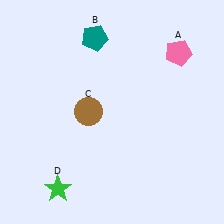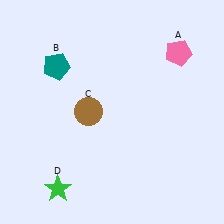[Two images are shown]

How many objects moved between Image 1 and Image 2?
1 object moved between the two images.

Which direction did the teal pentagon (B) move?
The teal pentagon (B) moved left.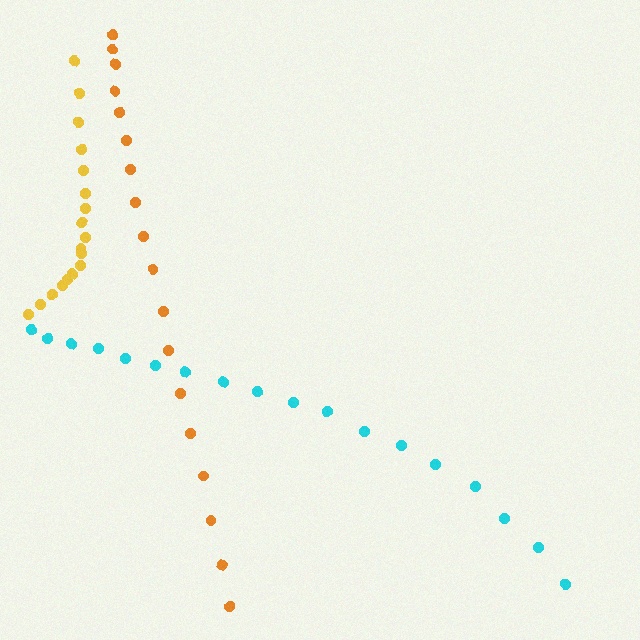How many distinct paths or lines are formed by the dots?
There are 3 distinct paths.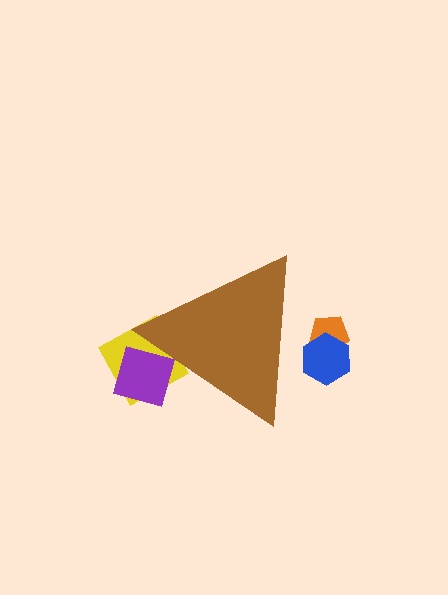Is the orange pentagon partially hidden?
Yes, the orange pentagon is partially hidden behind the brown triangle.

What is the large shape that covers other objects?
A brown triangle.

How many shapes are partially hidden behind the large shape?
4 shapes are partially hidden.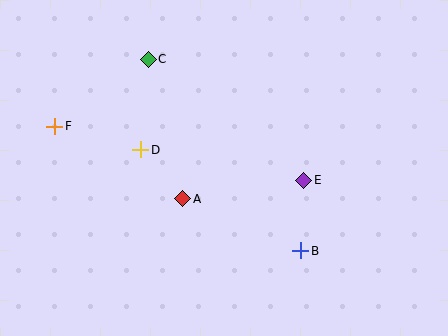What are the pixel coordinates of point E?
Point E is at (304, 180).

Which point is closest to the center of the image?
Point A at (183, 199) is closest to the center.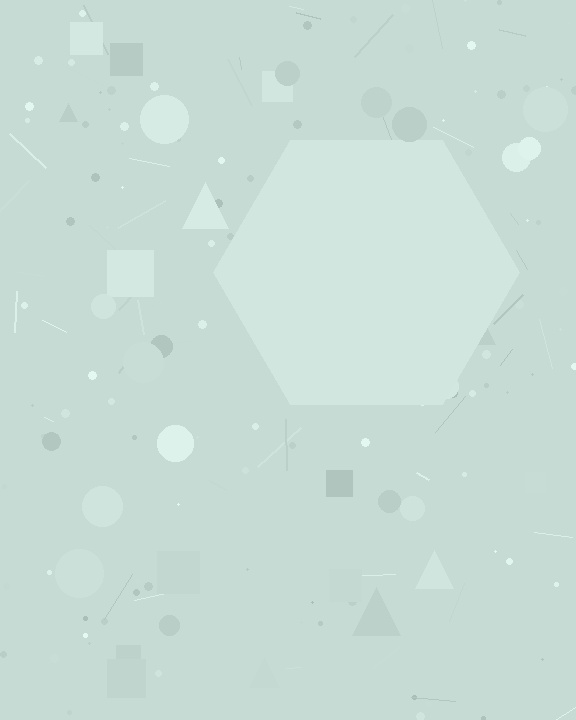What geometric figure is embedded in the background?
A hexagon is embedded in the background.